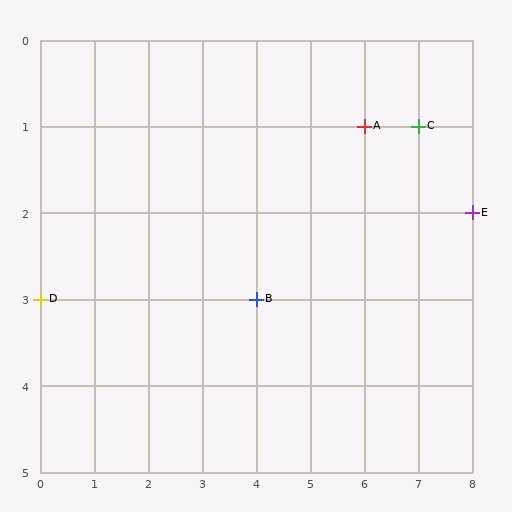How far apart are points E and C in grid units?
Points E and C are 1 column and 1 row apart (about 1.4 grid units diagonally).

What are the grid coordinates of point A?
Point A is at grid coordinates (6, 1).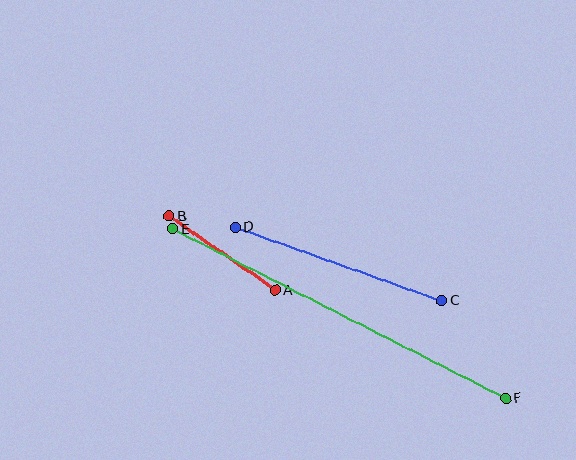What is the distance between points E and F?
The distance is approximately 374 pixels.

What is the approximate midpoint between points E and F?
The midpoint is at approximately (339, 314) pixels.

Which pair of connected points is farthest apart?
Points E and F are farthest apart.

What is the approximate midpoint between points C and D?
The midpoint is at approximately (338, 264) pixels.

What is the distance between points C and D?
The distance is approximately 219 pixels.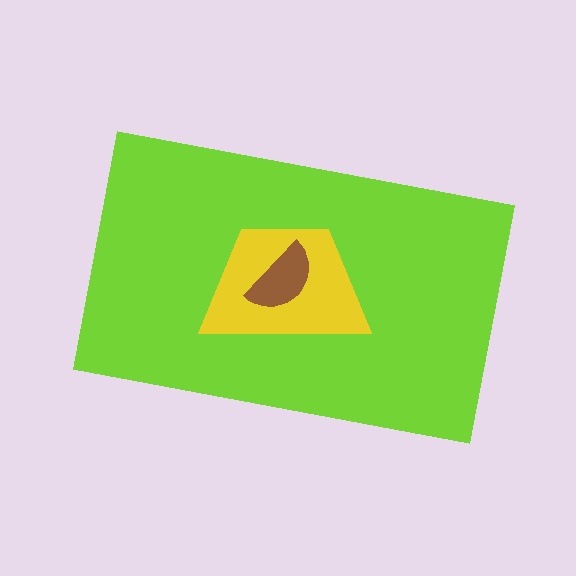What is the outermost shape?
The lime rectangle.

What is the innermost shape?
The brown semicircle.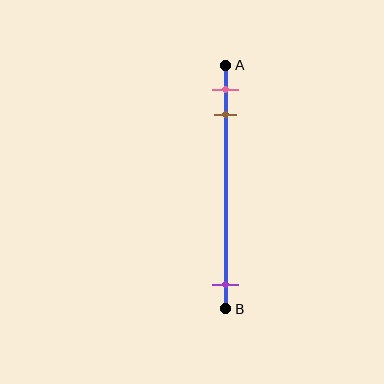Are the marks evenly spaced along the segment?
No, the marks are not evenly spaced.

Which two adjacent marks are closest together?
The pink and brown marks are the closest adjacent pair.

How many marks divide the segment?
There are 3 marks dividing the segment.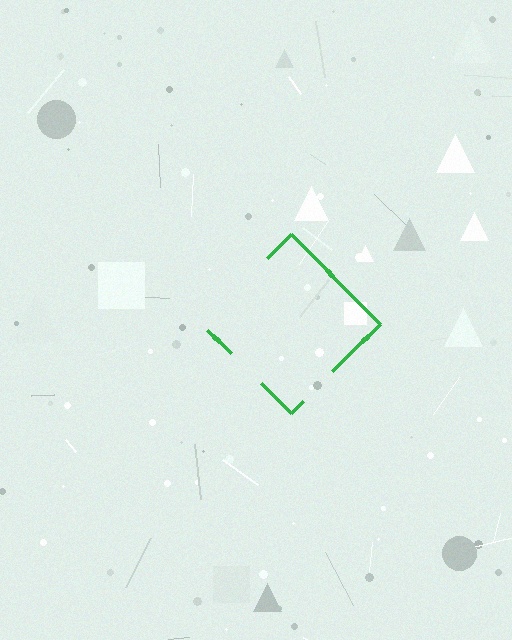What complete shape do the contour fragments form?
The contour fragments form a diamond.